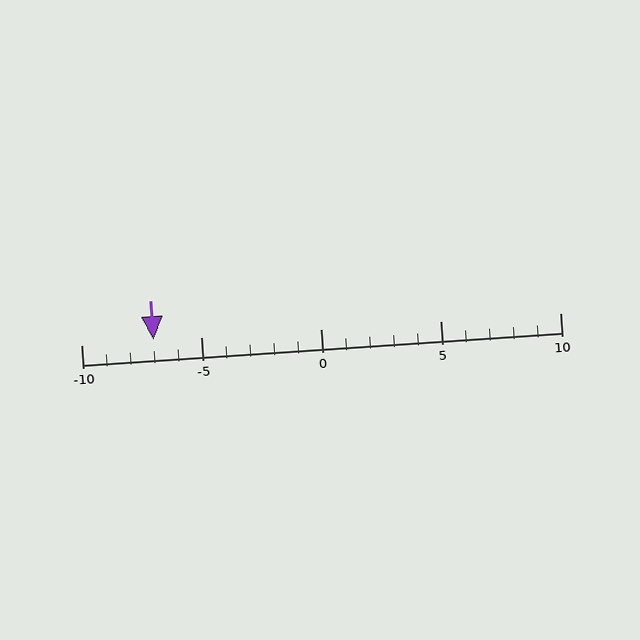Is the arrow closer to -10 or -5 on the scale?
The arrow is closer to -5.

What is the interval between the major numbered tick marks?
The major tick marks are spaced 5 units apart.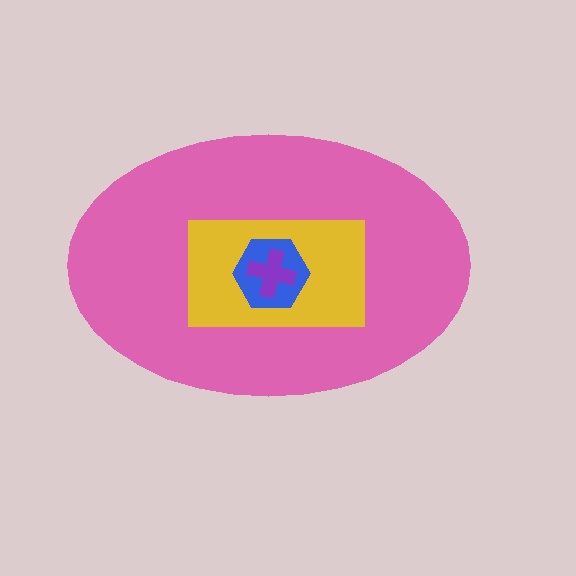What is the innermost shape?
The purple cross.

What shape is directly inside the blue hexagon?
The purple cross.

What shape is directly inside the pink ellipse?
The yellow rectangle.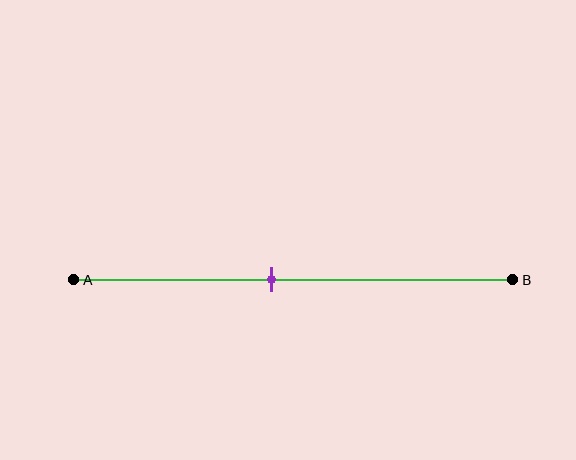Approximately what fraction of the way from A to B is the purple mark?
The purple mark is approximately 45% of the way from A to B.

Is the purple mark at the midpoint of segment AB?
No, the mark is at about 45% from A, not at the 50% midpoint.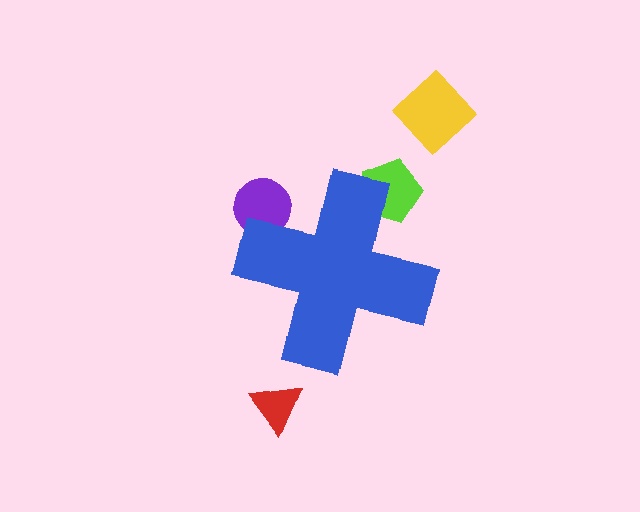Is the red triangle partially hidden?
No, the red triangle is fully visible.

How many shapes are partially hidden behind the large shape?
2 shapes are partially hidden.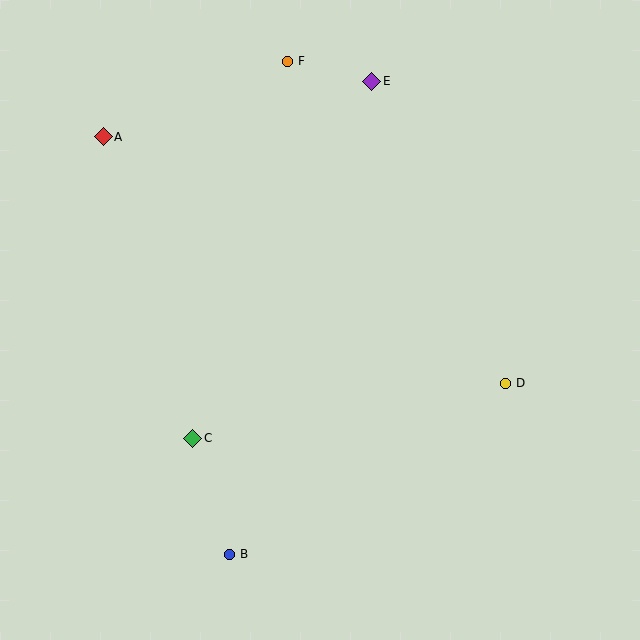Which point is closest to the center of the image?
Point C at (193, 438) is closest to the center.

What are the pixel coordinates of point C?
Point C is at (193, 438).